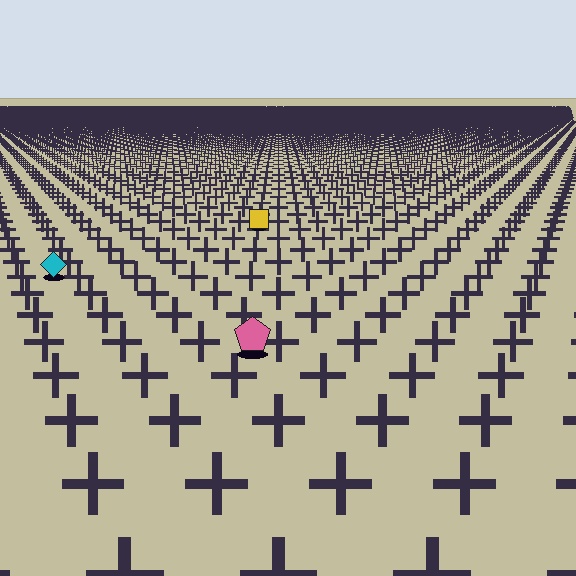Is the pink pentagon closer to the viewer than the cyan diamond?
Yes. The pink pentagon is closer — you can tell from the texture gradient: the ground texture is coarser near it.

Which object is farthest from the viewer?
The yellow square is farthest from the viewer. It appears smaller and the ground texture around it is denser.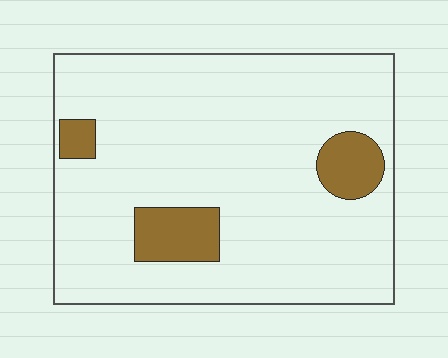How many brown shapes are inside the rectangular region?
3.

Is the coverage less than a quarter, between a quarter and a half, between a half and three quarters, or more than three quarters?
Less than a quarter.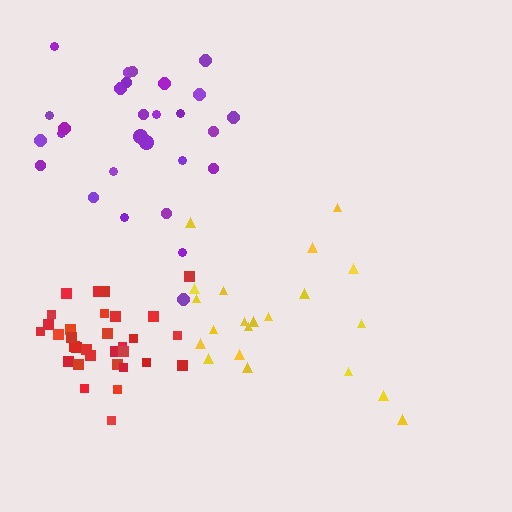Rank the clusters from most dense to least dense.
red, purple, yellow.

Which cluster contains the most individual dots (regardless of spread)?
Red (32).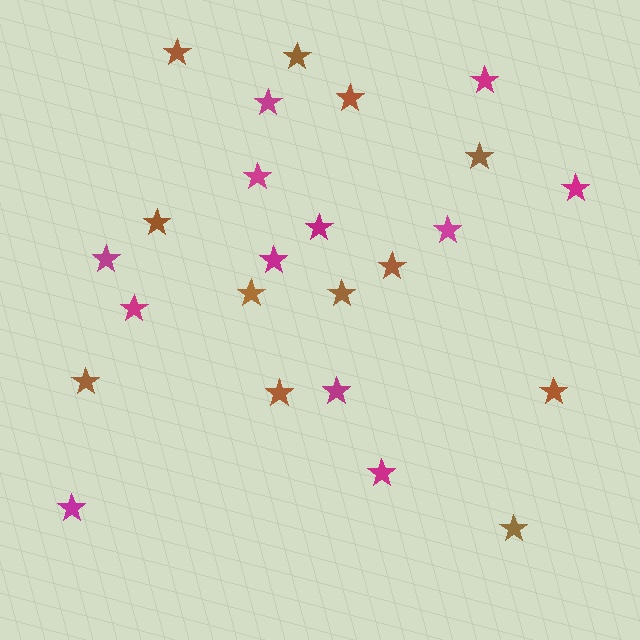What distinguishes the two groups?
There are 2 groups: one group of magenta stars (12) and one group of brown stars (12).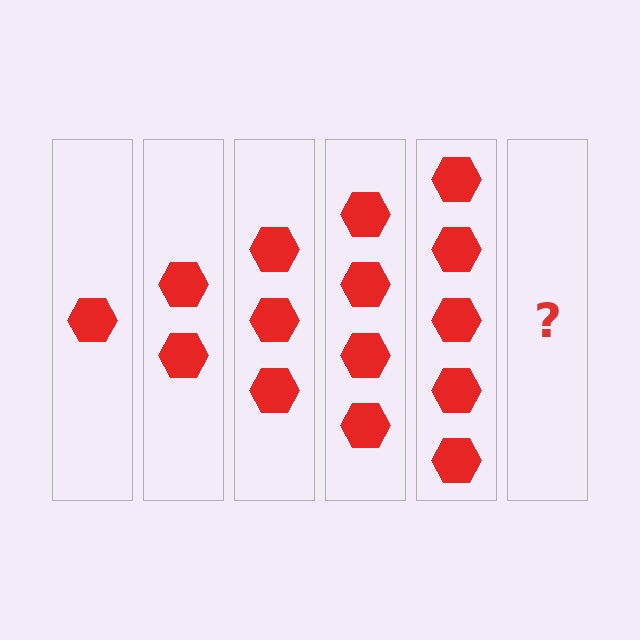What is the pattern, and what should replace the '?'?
The pattern is that each step adds one more hexagon. The '?' should be 6 hexagons.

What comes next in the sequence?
The next element should be 6 hexagons.